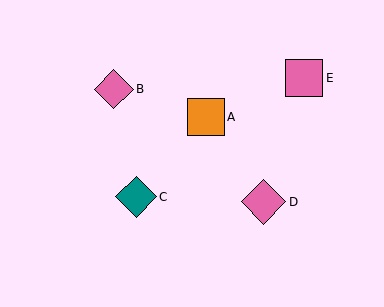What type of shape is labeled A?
Shape A is an orange square.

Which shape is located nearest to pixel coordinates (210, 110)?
The orange square (labeled A) at (206, 117) is nearest to that location.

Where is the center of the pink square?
The center of the pink square is at (304, 78).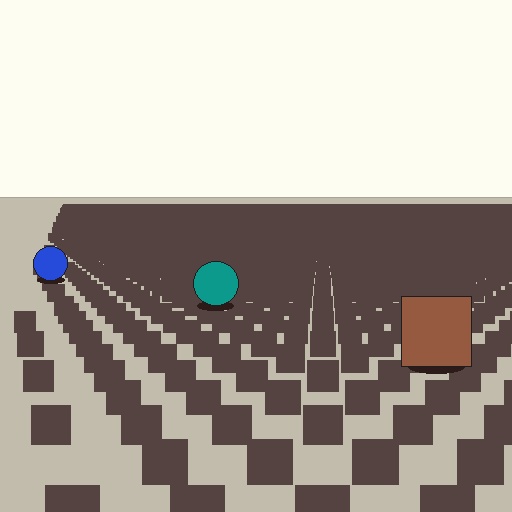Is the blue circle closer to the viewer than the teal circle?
No. The teal circle is closer — you can tell from the texture gradient: the ground texture is coarser near it.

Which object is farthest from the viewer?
The blue circle is farthest from the viewer. It appears smaller and the ground texture around it is denser.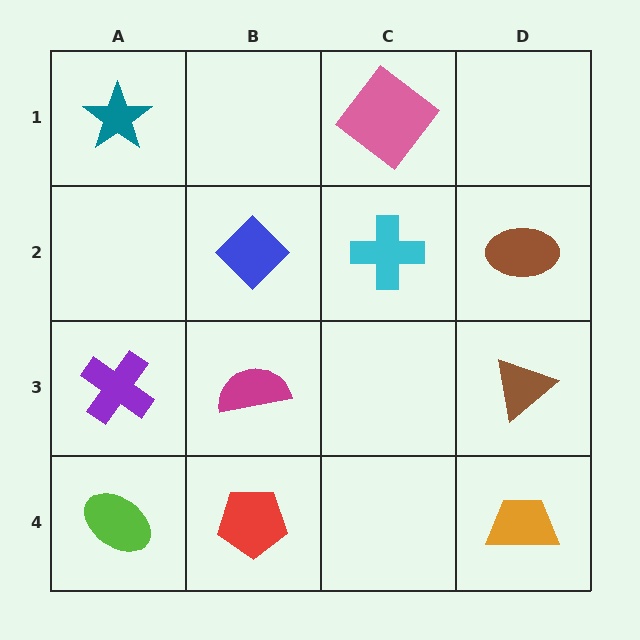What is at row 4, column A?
A lime ellipse.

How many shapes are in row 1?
2 shapes.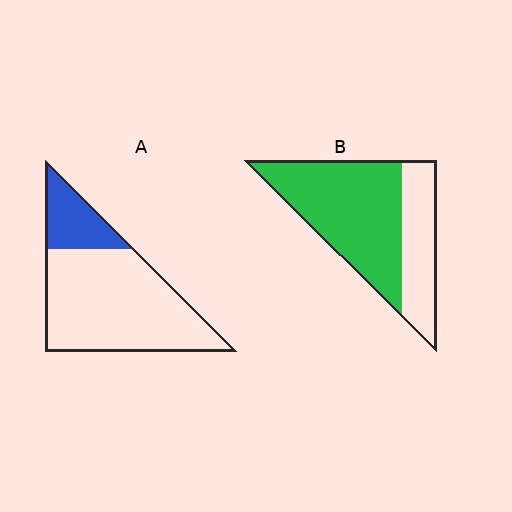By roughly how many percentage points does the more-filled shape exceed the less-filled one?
By roughly 45 percentage points (B over A).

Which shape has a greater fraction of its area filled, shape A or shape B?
Shape B.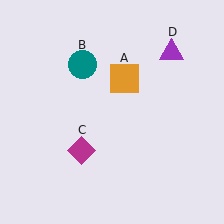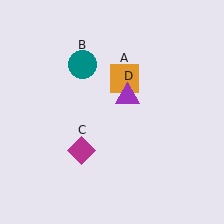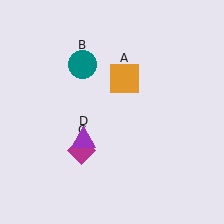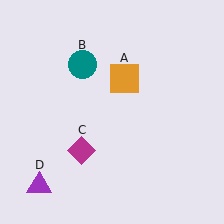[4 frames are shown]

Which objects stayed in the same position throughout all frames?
Orange square (object A) and teal circle (object B) and magenta diamond (object C) remained stationary.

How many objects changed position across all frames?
1 object changed position: purple triangle (object D).